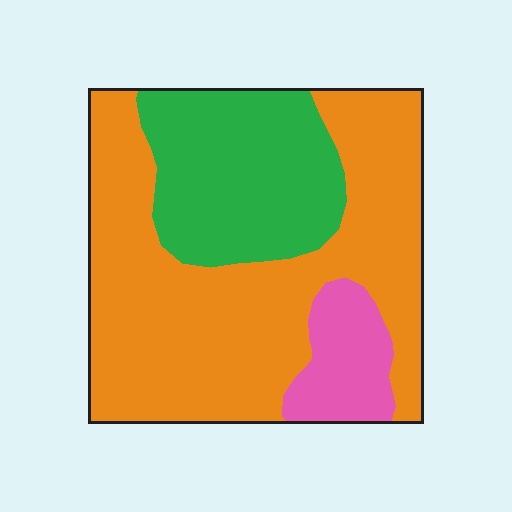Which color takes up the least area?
Pink, at roughly 10%.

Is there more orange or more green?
Orange.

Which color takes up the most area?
Orange, at roughly 60%.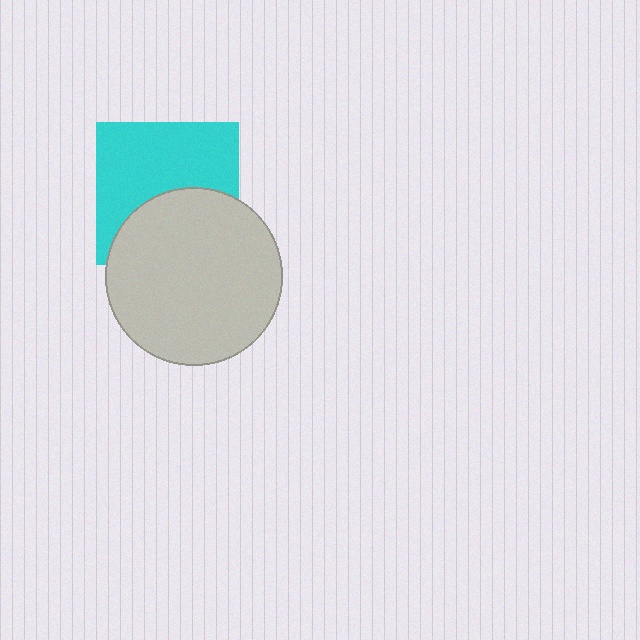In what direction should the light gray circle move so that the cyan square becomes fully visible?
The light gray circle should move down. That is the shortest direction to clear the overlap and leave the cyan square fully visible.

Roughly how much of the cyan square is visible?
About half of it is visible (roughly 58%).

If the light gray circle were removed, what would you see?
You would see the complete cyan square.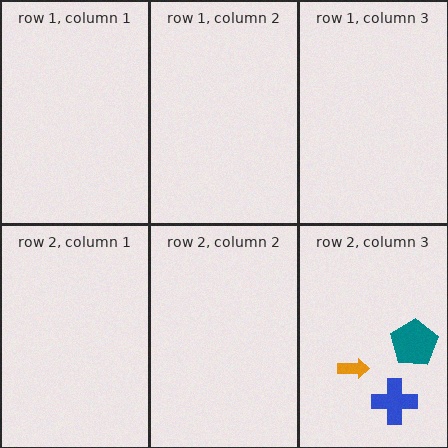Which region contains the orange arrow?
The row 2, column 3 region.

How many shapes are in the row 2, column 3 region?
3.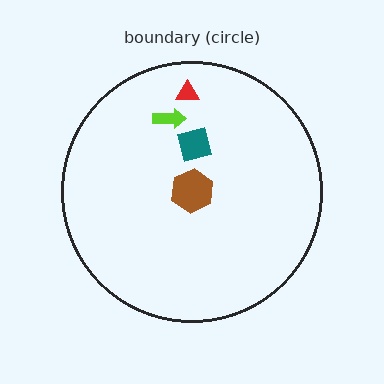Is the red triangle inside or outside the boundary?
Inside.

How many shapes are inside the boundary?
4 inside, 0 outside.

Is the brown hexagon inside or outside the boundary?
Inside.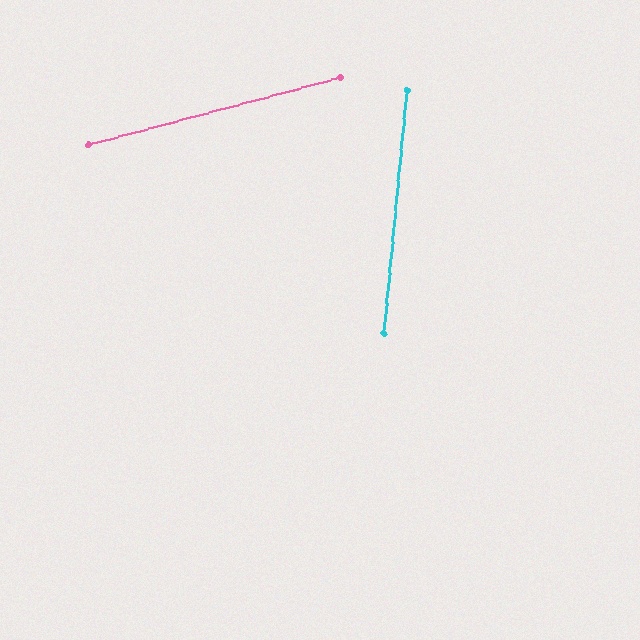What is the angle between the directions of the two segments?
Approximately 70 degrees.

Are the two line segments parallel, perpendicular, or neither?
Neither parallel nor perpendicular — they differ by about 70°.